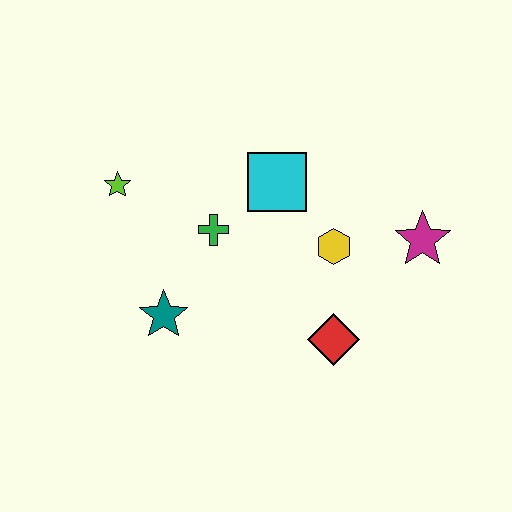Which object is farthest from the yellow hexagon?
The lime star is farthest from the yellow hexagon.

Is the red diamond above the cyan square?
No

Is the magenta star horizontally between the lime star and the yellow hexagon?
No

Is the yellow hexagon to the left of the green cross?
No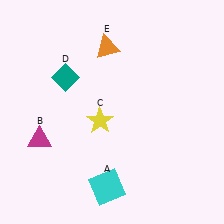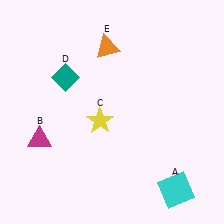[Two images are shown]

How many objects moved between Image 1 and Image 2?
1 object moved between the two images.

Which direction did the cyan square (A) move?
The cyan square (A) moved right.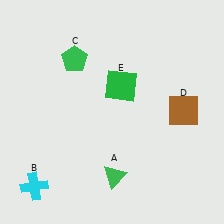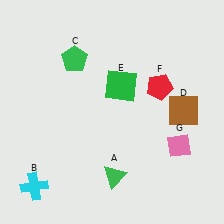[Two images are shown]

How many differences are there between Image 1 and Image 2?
There are 2 differences between the two images.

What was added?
A red pentagon (F), a pink diamond (G) were added in Image 2.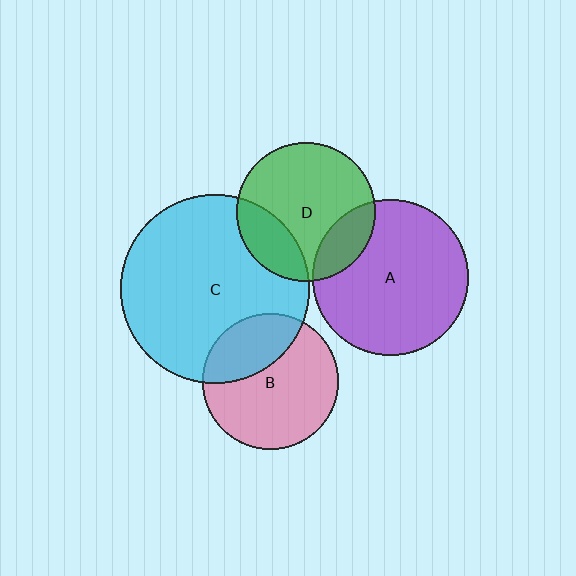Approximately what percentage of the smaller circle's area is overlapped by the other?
Approximately 20%.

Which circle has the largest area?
Circle C (cyan).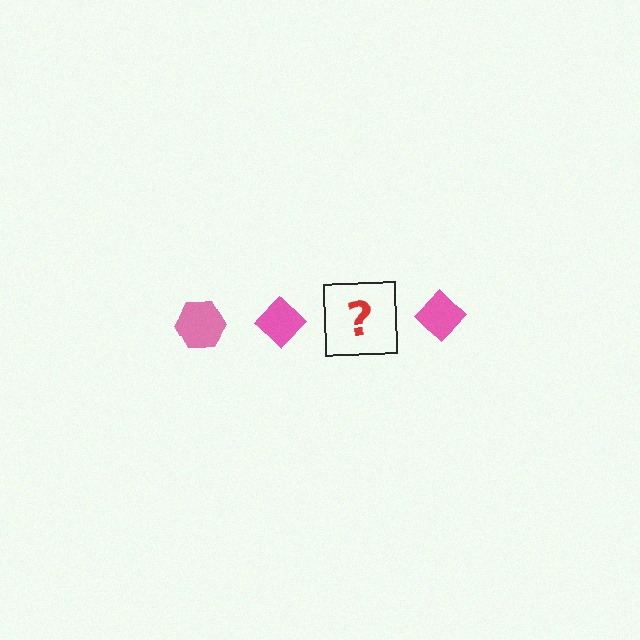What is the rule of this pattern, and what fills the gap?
The rule is that the pattern cycles through hexagon, diamond shapes in pink. The gap should be filled with a pink hexagon.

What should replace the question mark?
The question mark should be replaced with a pink hexagon.